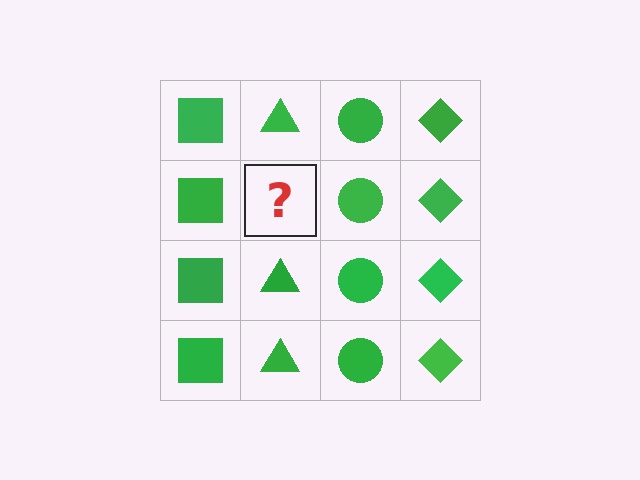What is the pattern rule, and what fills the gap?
The rule is that each column has a consistent shape. The gap should be filled with a green triangle.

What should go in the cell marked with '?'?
The missing cell should contain a green triangle.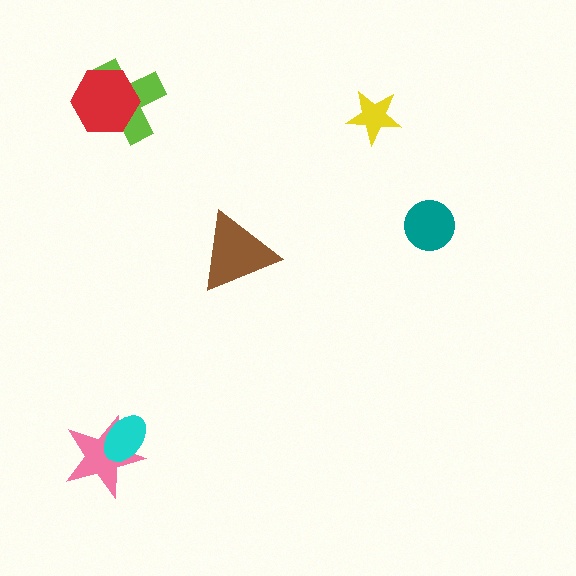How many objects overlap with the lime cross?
1 object overlaps with the lime cross.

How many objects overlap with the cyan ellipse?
1 object overlaps with the cyan ellipse.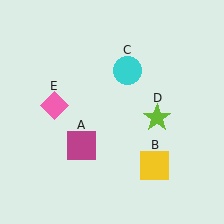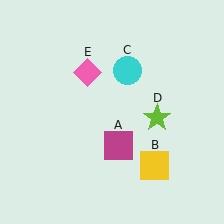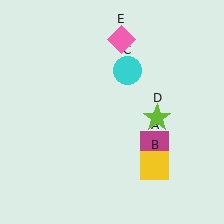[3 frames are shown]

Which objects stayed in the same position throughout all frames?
Yellow square (object B) and cyan circle (object C) and lime star (object D) remained stationary.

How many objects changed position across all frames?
2 objects changed position: magenta square (object A), pink diamond (object E).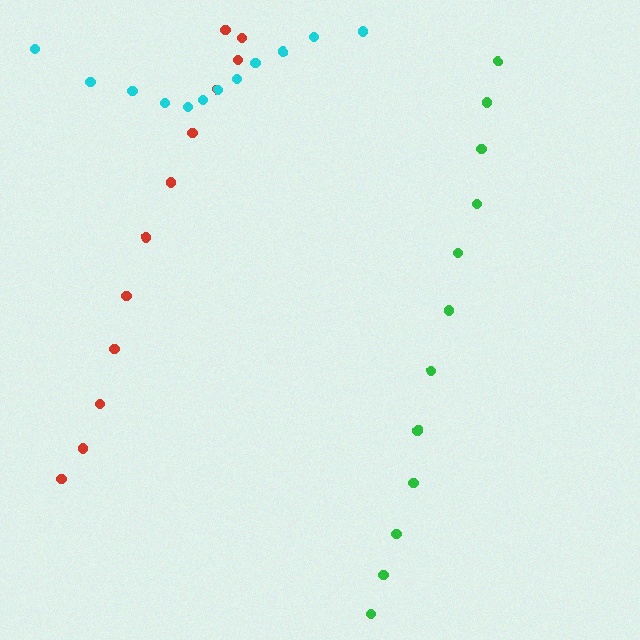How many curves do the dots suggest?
There are 3 distinct paths.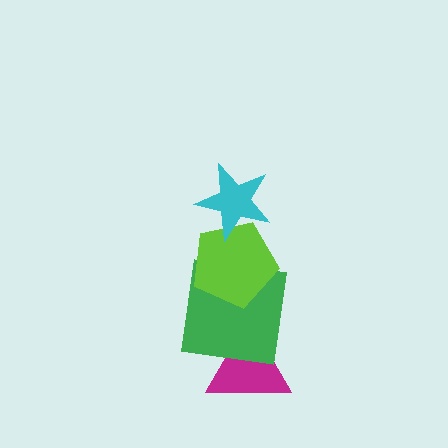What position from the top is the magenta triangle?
The magenta triangle is 4th from the top.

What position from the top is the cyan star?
The cyan star is 1st from the top.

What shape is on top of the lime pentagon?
The cyan star is on top of the lime pentagon.